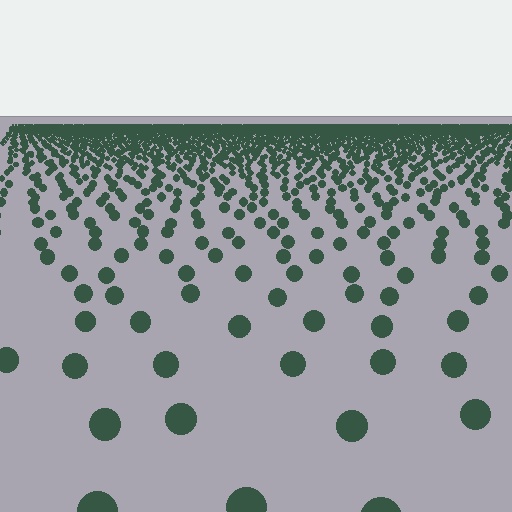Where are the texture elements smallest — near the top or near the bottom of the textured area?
Near the top.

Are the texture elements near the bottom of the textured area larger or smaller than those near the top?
Larger. Near the bottom, elements are closer to the viewer and appear at a bigger on-screen size.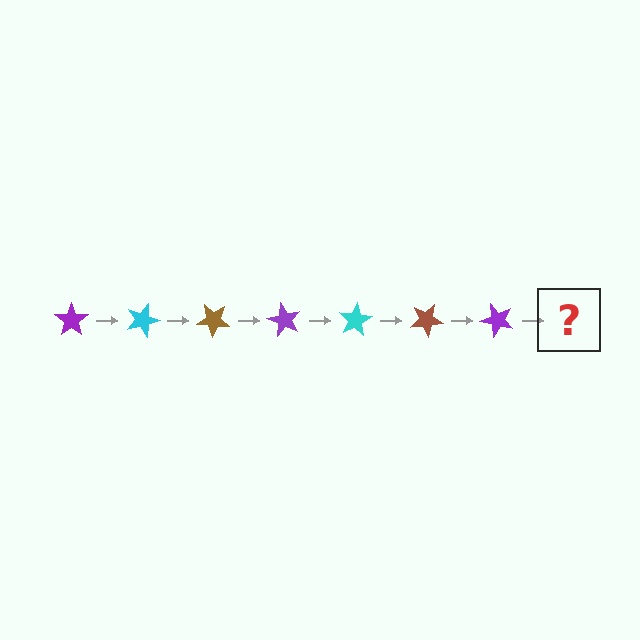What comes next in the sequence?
The next element should be a cyan star, rotated 140 degrees from the start.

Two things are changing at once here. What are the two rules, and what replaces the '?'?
The two rules are that it rotates 20 degrees each step and the color cycles through purple, cyan, and brown. The '?' should be a cyan star, rotated 140 degrees from the start.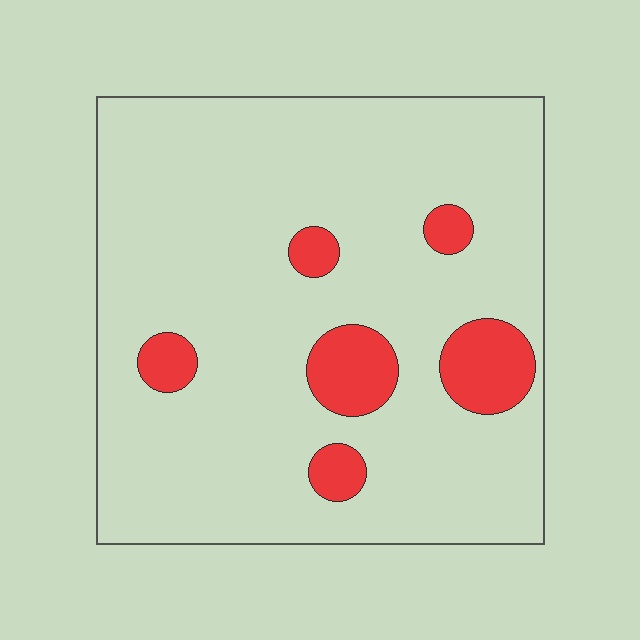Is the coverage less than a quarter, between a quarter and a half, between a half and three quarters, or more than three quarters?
Less than a quarter.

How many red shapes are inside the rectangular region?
6.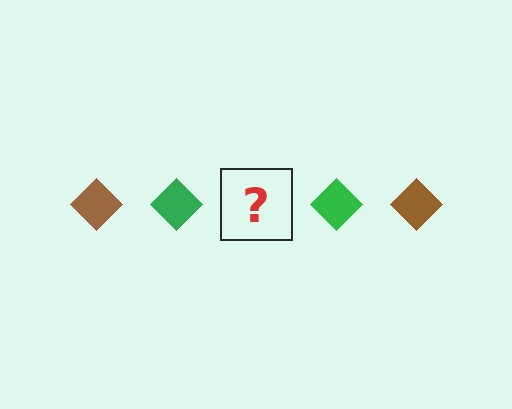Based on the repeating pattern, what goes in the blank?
The blank should be a brown diamond.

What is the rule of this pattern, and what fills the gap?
The rule is that the pattern cycles through brown, green diamonds. The gap should be filled with a brown diamond.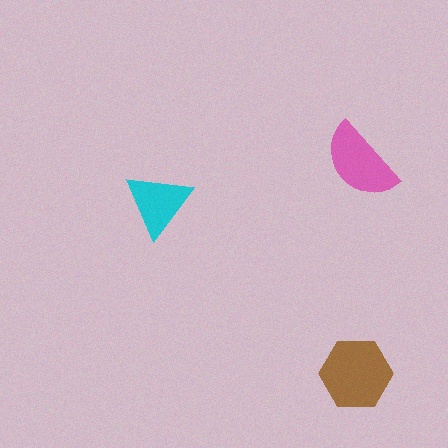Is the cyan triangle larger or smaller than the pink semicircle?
Smaller.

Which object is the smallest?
The cyan triangle.